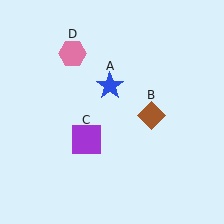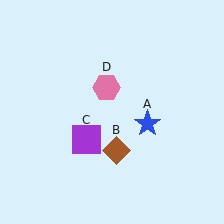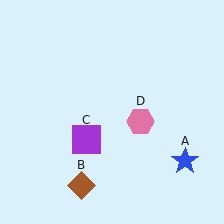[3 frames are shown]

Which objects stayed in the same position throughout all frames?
Purple square (object C) remained stationary.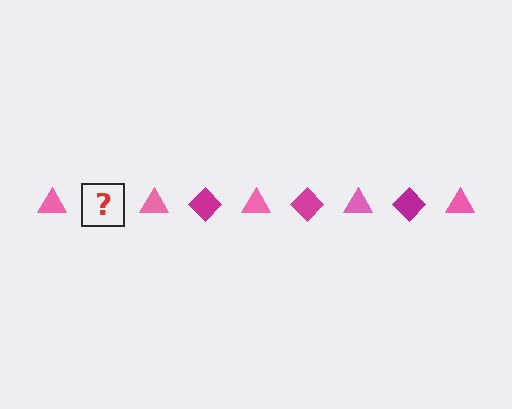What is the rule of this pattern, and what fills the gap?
The rule is that the pattern alternates between pink triangle and magenta diamond. The gap should be filled with a magenta diamond.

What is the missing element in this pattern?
The missing element is a magenta diamond.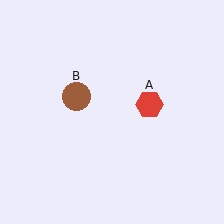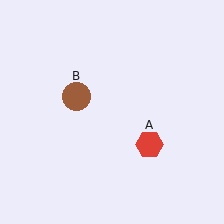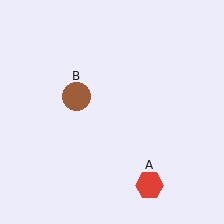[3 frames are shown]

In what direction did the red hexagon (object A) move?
The red hexagon (object A) moved down.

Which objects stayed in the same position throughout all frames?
Brown circle (object B) remained stationary.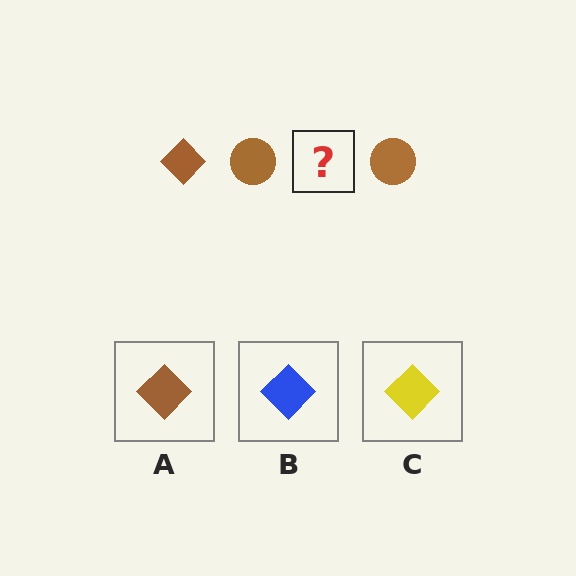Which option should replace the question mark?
Option A.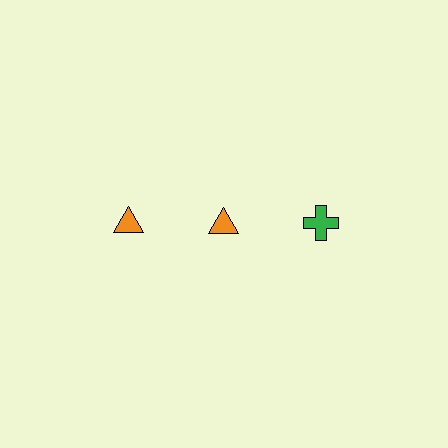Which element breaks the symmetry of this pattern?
The green cross in the top row, center column breaks the symmetry. All other shapes are orange triangles.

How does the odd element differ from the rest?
It differs in both color (green instead of orange) and shape (cross instead of triangle).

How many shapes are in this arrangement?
There are 3 shapes arranged in a grid pattern.